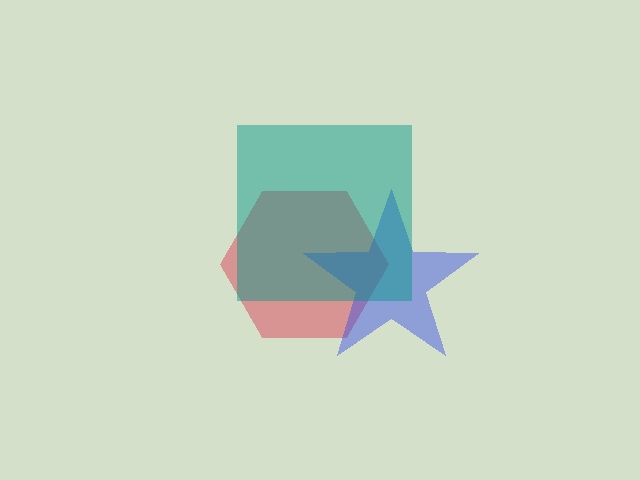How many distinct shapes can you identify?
There are 3 distinct shapes: a red hexagon, a blue star, a teal square.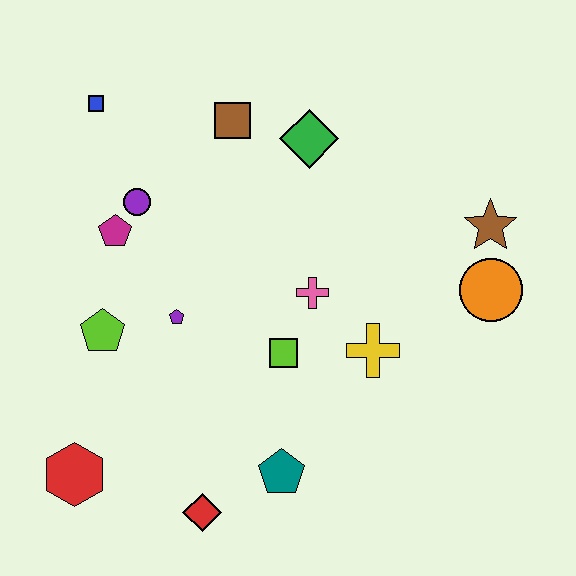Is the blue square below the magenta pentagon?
No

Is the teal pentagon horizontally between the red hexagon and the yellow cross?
Yes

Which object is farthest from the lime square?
The blue square is farthest from the lime square.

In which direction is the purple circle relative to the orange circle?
The purple circle is to the left of the orange circle.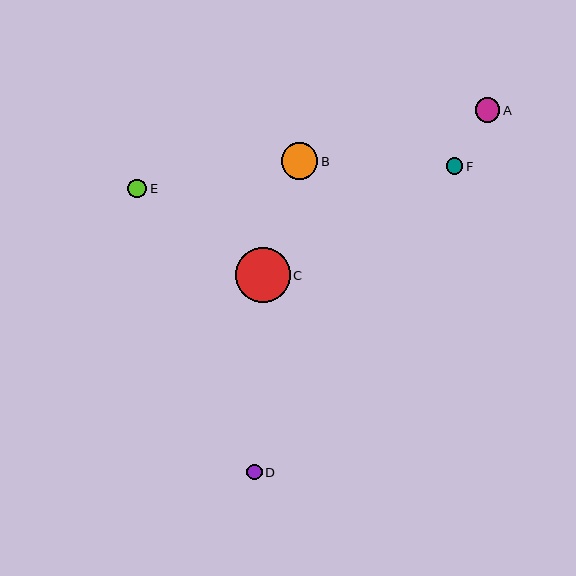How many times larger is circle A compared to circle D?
Circle A is approximately 1.6 times the size of circle D.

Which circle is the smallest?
Circle D is the smallest with a size of approximately 15 pixels.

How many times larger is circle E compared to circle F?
Circle E is approximately 1.1 times the size of circle F.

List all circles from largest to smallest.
From largest to smallest: C, B, A, E, F, D.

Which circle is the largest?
Circle C is the largest with a size of approximately 55 pixels.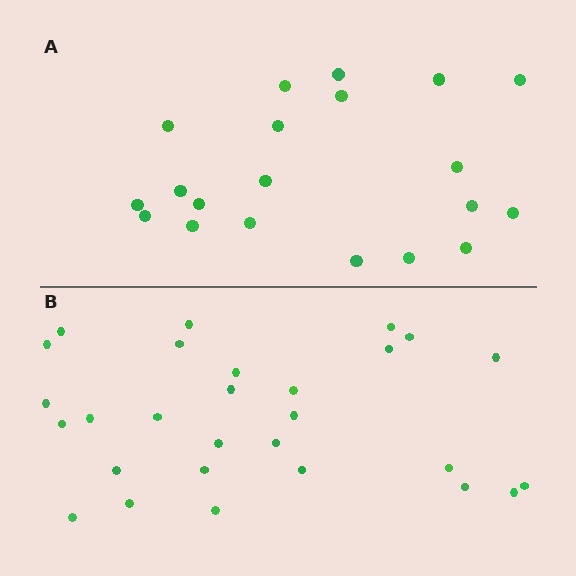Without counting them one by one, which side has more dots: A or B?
Region B (the bottom region) has more dots.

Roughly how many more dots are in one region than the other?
Region B has roughly 8 or so more dots than region A.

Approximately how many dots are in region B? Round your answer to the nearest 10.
About 30 dots. (The exact count is 28, which rounds to 30.)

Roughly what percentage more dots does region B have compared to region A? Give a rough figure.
About 40% more.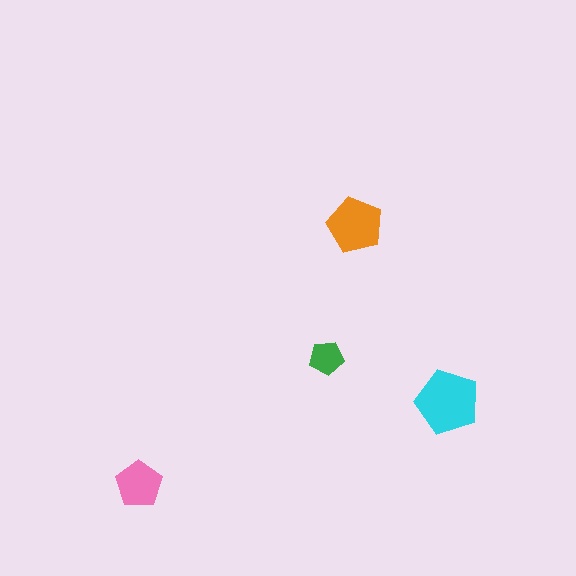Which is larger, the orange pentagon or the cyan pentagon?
The cyan one.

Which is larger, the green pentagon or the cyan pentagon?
The cyan one.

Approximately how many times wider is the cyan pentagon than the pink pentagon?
About 1.5 times wider.